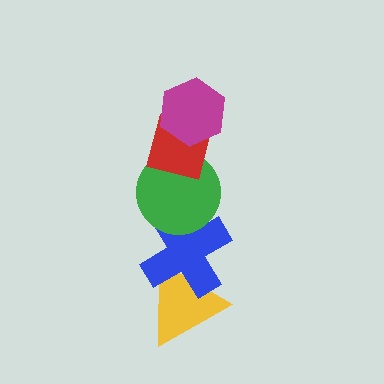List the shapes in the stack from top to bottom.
From top to bottom: the magenta hexagon, the red square, the green circle, the blue cross, the yellow triangle.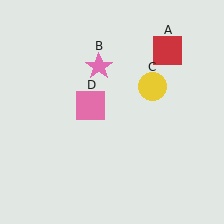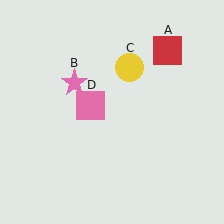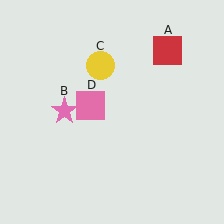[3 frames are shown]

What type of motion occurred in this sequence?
The pink star (object B), yellow circle (object C) rotated counterclockwise around the center of the scene.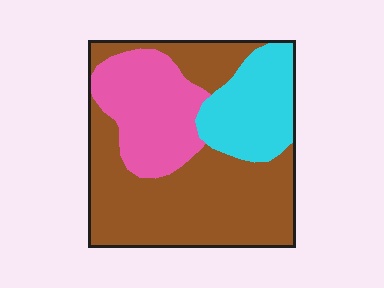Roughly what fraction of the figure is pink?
Pink takes up between a sixth and a third of the figure.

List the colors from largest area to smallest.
From largest to smallest: brown, pink, cyan.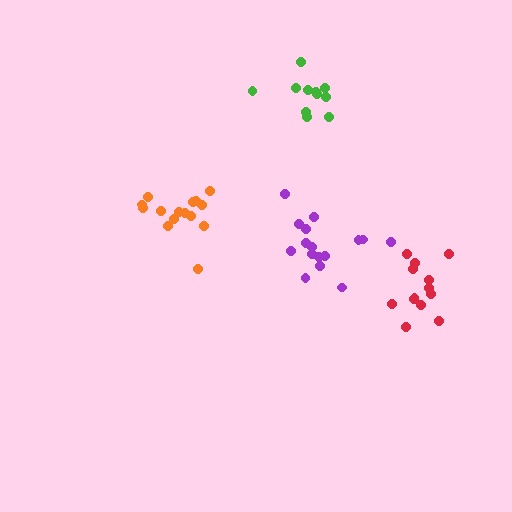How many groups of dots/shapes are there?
There are 4 groups.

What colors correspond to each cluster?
The clusters are colored: purple, green, orange, red.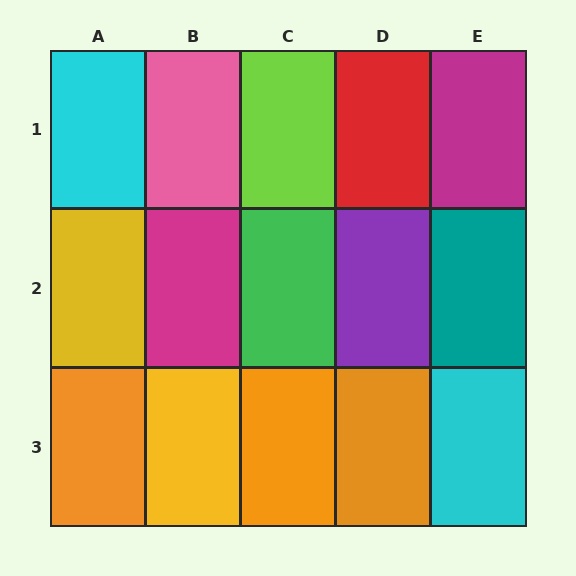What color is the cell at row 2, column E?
Teal.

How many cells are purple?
1 cell is purple.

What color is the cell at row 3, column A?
Orange.